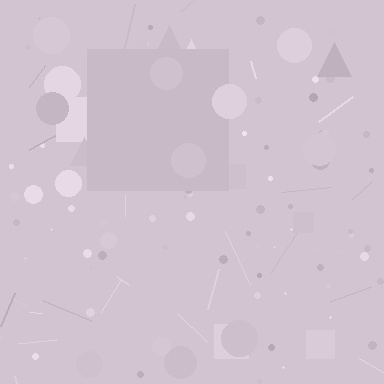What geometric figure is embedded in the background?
A square is embedded in the background.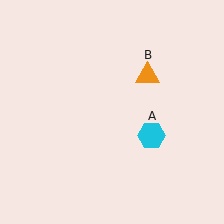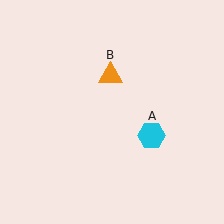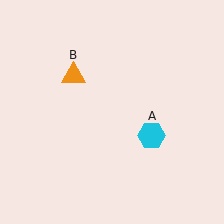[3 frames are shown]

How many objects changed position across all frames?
1 object changed position: orange triangle (object B).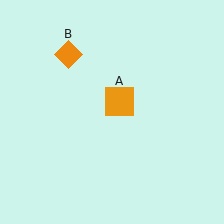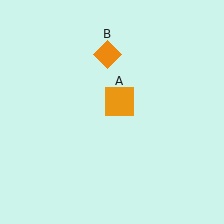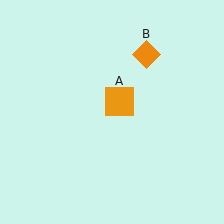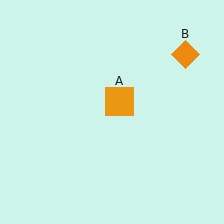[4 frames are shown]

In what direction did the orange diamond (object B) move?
The orange diamond (object B) moved right.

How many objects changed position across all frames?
1 object changed position: orange diamond (object B).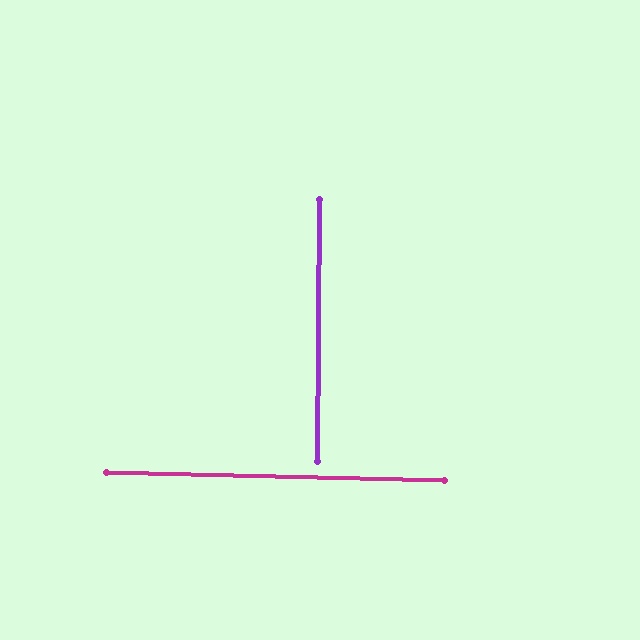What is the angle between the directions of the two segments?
Approximately 89 degrees.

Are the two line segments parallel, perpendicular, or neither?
Perpendicular — they meet at approximately 89°.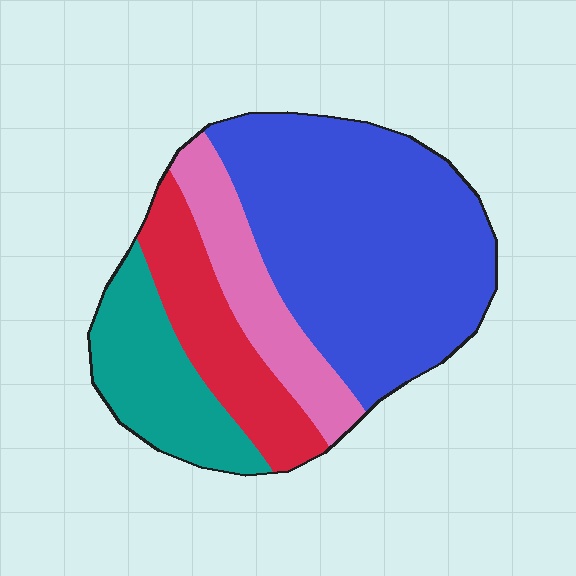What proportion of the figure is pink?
Pink covers about 15% of the figure.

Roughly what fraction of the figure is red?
Red takes up between a sixth and a third of the figure.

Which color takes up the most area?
Blue, at roughly 50%.